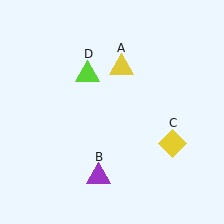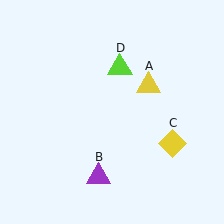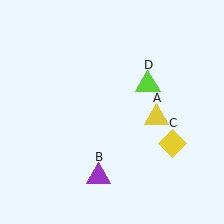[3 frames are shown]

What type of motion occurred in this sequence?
The yellow triangle (object A), lime triangle (object D) rotated clockwise around the center of the scene.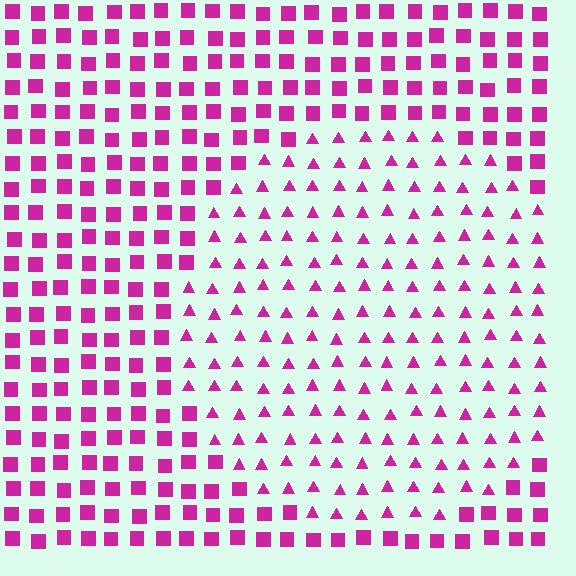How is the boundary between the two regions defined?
The boundary is defined by a change in element shape: triangles inside vs. squares outside. All elements share the same color and spacing.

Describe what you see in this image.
The image is filled with small magenta elements arranged in a uniform grid. A circle-shaped region contains triangles, while the surrounding area contains squares. The boundary is defined purely by the change in element shape.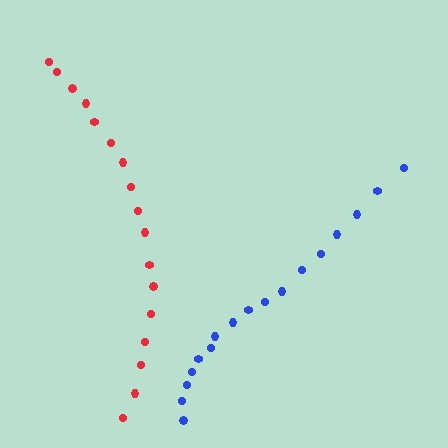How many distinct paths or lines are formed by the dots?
There are 2 distinct paths.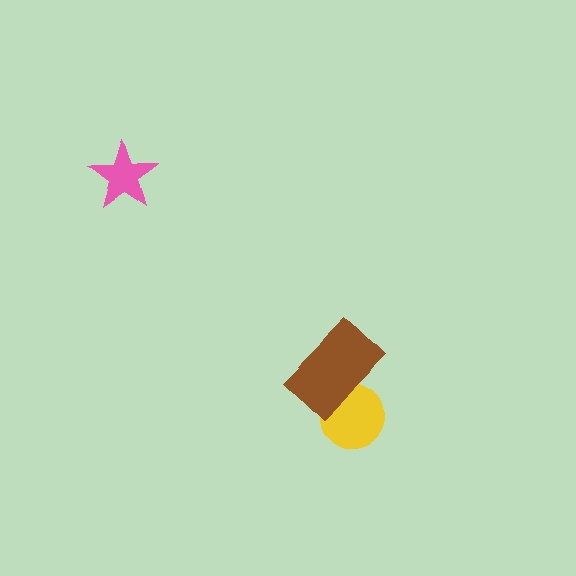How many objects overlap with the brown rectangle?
1 object overlaps with the brown rectangle.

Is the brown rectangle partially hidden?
No, no other shape covers it.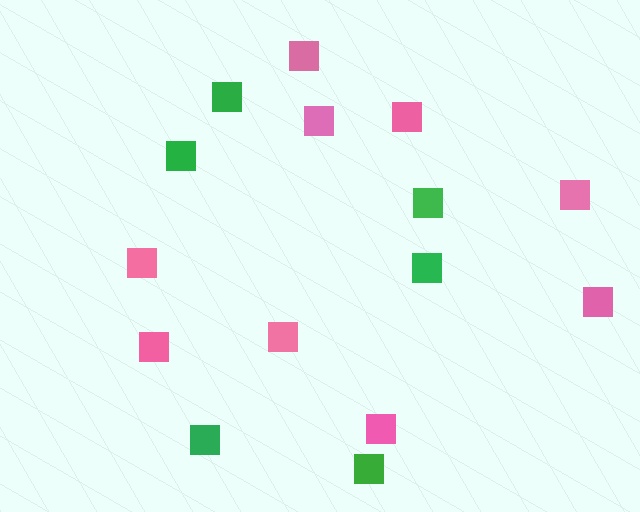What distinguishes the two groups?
There are 2 groups: one group of green squares (6) and one group of pink squares (9).